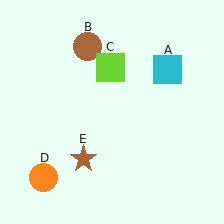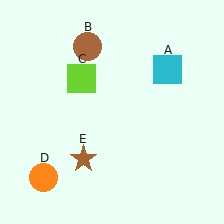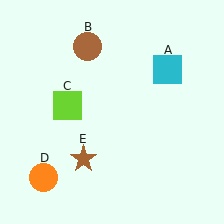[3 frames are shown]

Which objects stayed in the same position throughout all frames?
Cyan square (object A) and brown circle (object B) and orange circle (object D) and brown star (object E) remained stationary.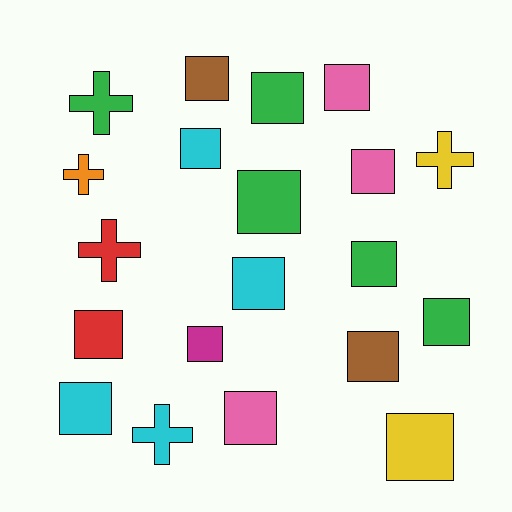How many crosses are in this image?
There are 5 crosses.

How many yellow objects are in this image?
There are 2 yellow objects.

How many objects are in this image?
There are 20 objects.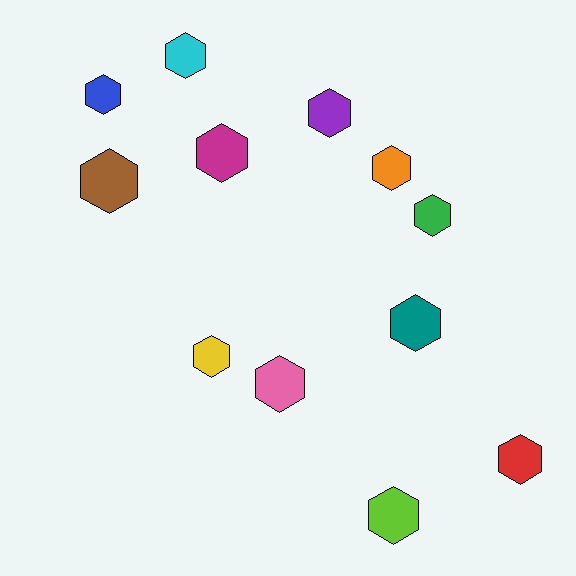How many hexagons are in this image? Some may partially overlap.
There are 12 hexagons.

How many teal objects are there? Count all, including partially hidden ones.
There is 1 teal object.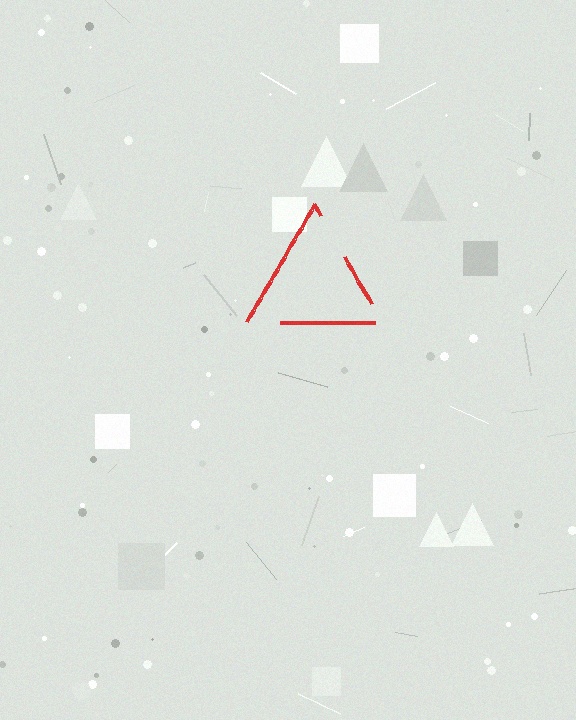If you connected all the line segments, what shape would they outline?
They would outline a triangle.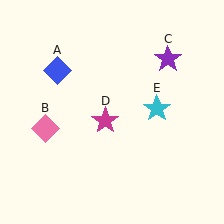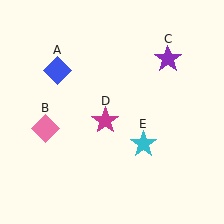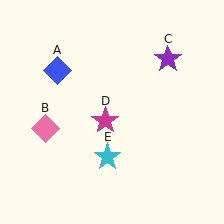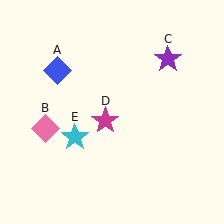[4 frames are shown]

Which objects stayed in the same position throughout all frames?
Blue diamond (object A) and pink diamond (object B) and purple star (object C) and magenta star (object D) remained stationary.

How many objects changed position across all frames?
1 object changed position: cyan star (object E).